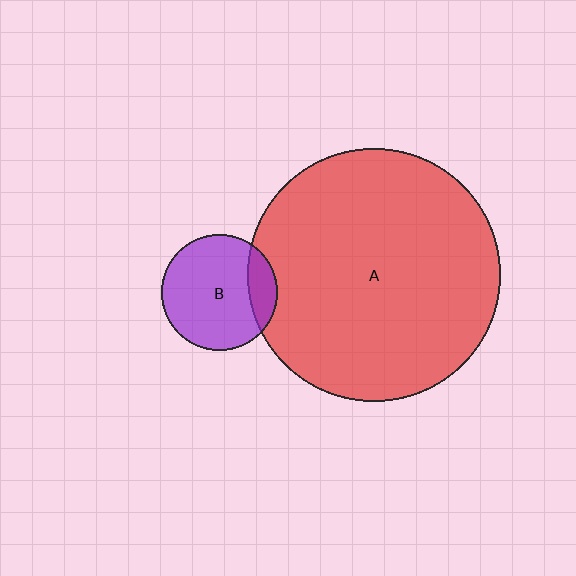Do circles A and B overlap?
Yes.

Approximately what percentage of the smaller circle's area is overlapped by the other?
Approximately 15%.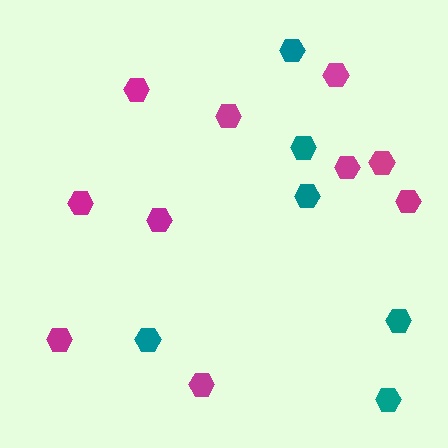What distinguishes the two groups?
There are 2 groups: one group of magenta hexagons (10) and one group of teal hexagons (6).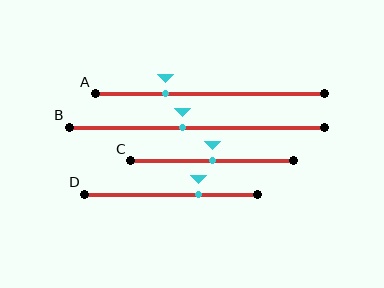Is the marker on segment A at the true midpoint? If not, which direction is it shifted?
No, the marker on segment A is shifted to the left by about 19% of the segment length.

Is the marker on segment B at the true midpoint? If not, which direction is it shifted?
No, the marker on segment B is shifted to the left by about 6% of the segment length.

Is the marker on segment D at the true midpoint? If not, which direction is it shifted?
No, the marker on segment D is shifted to the right by about 16% of the segment length.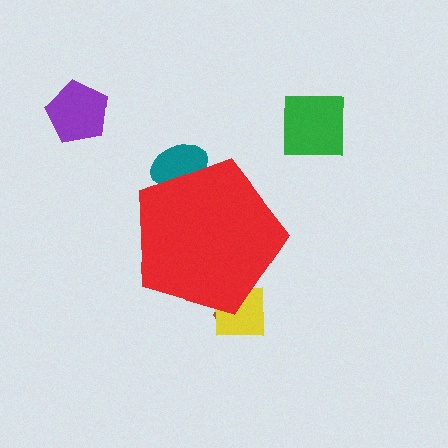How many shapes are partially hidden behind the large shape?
3 shapes are partially hidden.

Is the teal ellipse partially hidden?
Yes, the teal ellipse is partially hidden behind the red pentagon.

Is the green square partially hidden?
No, the green square is fully visible.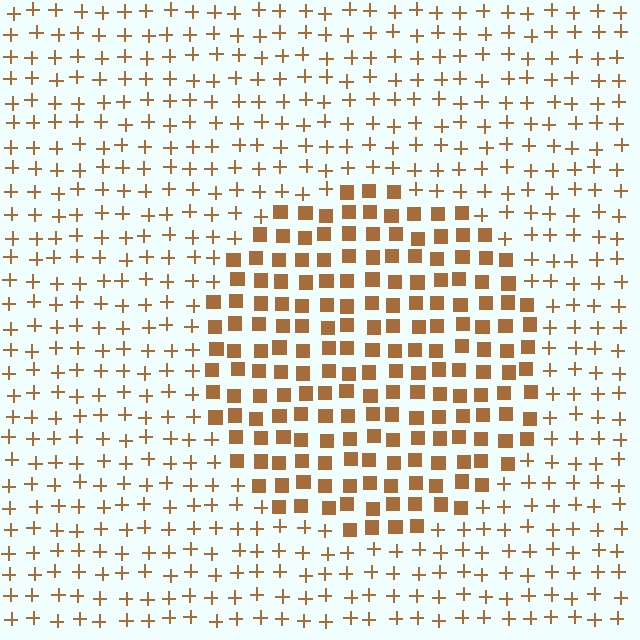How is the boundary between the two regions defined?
The boundary is defined by a change in element shape: squares inside vs. plus signs outside. All elements share the same color and spacing.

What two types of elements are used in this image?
The image uses squares inside the circle region and plus signs outside it.